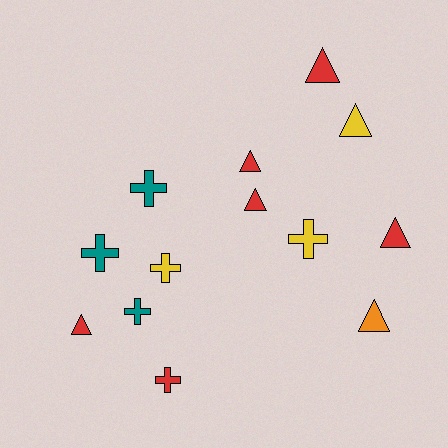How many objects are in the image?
There are 13 objects.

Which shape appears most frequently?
Triangle, with 7 objects.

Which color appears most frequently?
Red, with 6 objects.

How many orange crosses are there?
There are no orange crosses.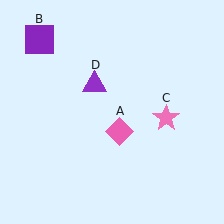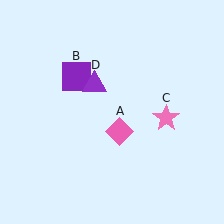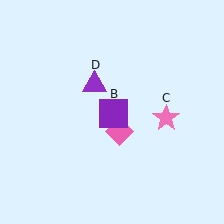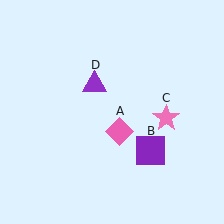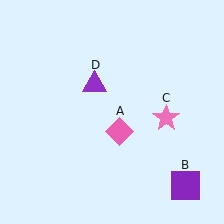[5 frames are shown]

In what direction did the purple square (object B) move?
The purple square (object B) moved down and to the right.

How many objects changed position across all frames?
1 object changed position: purple square (object B).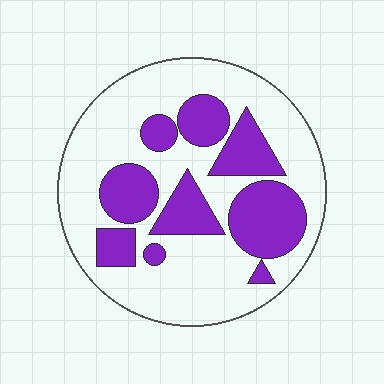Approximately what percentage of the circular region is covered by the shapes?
Approximately 35%.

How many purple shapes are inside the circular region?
9.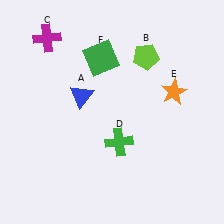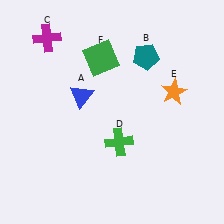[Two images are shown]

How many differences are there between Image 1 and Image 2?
There is 1 difference between the two images.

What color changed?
The pentagon (B) changed from lime in Image 1 to teal in Image 2.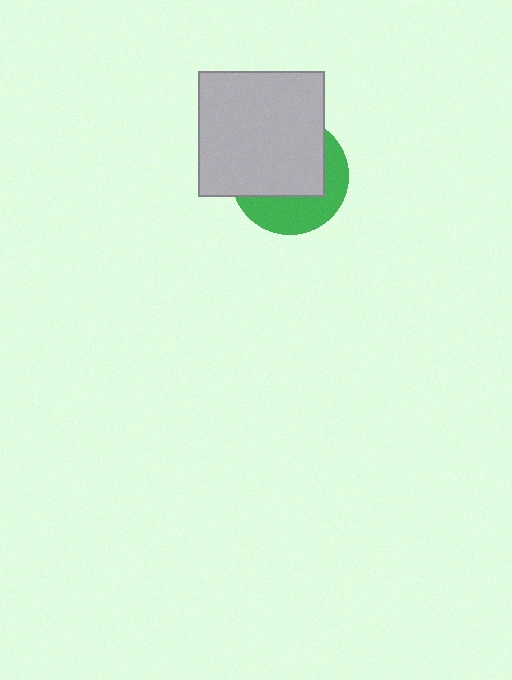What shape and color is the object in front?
The object in front is a light gray square.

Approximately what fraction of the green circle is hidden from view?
Roughly 61% of the green circle is hidden behind the light gray square.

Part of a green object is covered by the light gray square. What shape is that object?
It is a circle.